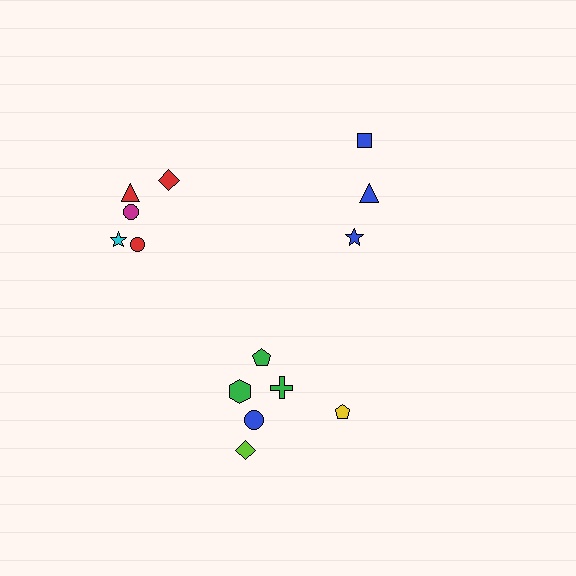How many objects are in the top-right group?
There are 3 objects.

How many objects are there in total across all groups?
There are 14 objects.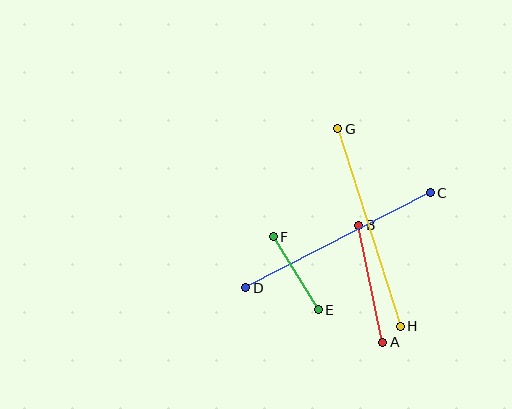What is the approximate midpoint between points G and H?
The midpoint is at approximately (369, 228) pixels.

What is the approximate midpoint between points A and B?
The midpoint is at approximately (371, 284) pixels.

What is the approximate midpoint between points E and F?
The midpoint is at approximately (296, 273) pixels.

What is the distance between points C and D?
The distance is approximately 208 pixels.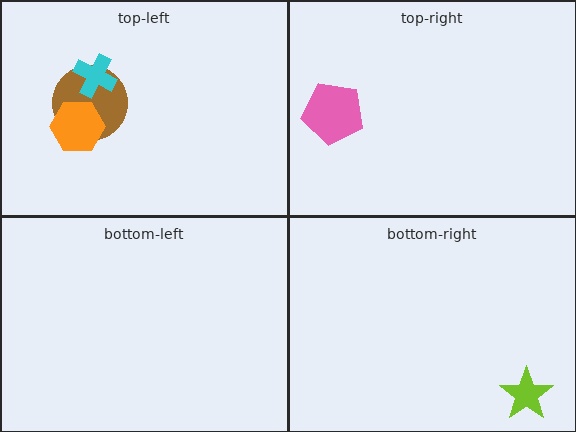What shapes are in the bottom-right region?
The lime star.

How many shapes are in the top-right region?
1.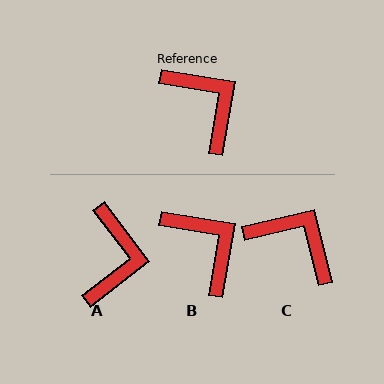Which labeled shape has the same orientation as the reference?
B.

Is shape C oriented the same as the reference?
No, it is off by about 23 degrees.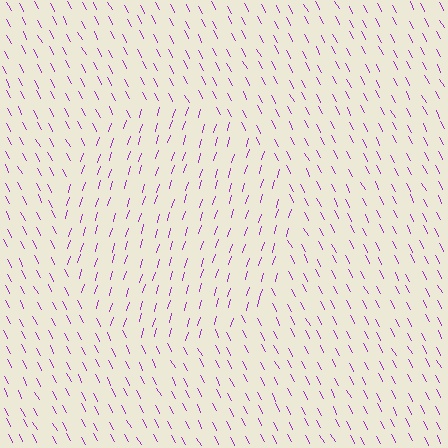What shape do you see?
I see a circle.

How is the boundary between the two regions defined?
The boundary is defined purely by a change in line orientation (approximately 45 degrees difference). All lines are the same color and thickness.